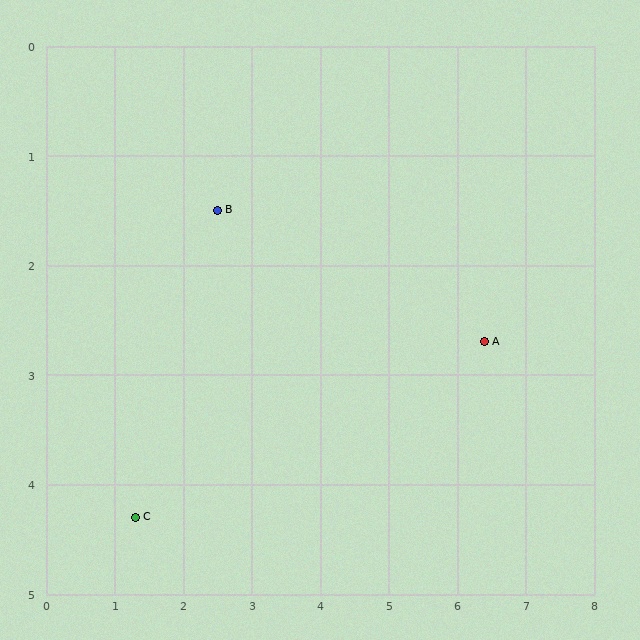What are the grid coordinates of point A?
Point A is at approximately (6.4, 2.7).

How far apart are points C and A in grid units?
Points C and A are about 5.3 grid units apart.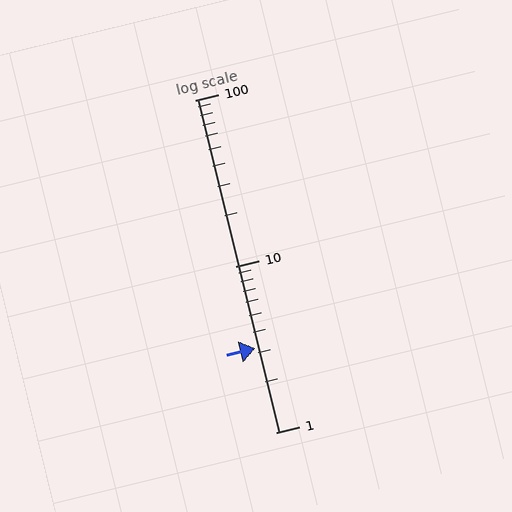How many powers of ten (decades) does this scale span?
The scale spans 2 decades, from 1 to 100.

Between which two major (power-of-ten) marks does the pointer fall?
The pointer is between 1 and 10.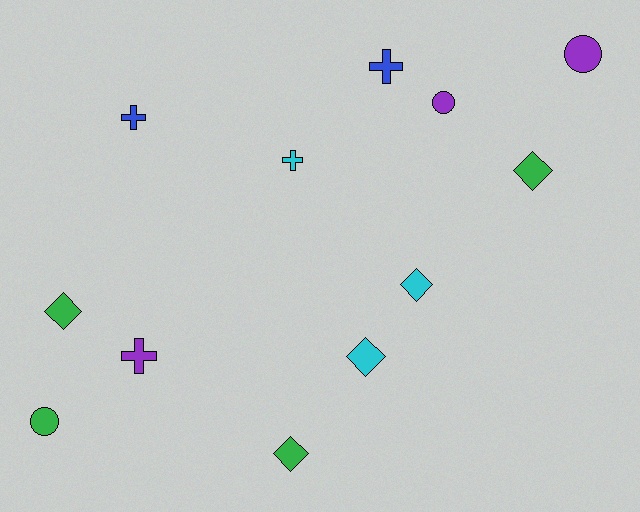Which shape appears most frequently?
Diamond, with 5 objects.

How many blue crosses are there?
There are 2 blue crosses.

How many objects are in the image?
There are 12 objects.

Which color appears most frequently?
Green, with 4 objects.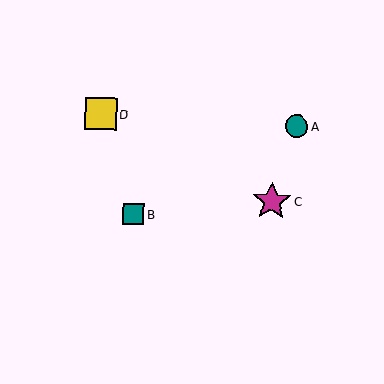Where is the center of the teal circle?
The center of the teal circle is at (297, 127).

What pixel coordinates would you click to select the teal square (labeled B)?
Click at (133, 214) to select the teal square B.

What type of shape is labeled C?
Shape C is a magenta star.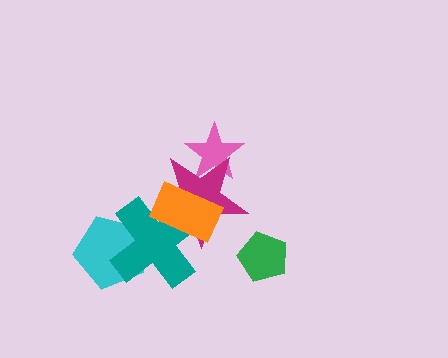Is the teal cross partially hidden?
Yes, it is partially covered by another shape.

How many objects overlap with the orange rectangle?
2 objects overlap with the orange rectangle.